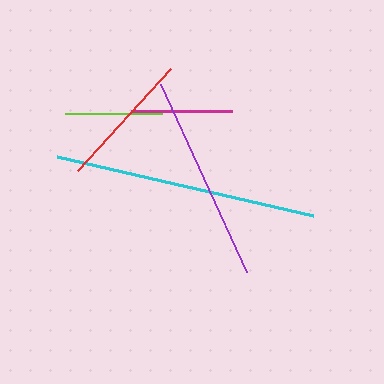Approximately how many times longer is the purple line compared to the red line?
The purple line is approximately 1.5 times the length of the red line.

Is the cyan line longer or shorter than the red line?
The cyan line is longer than the red line.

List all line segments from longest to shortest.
From longest to shortest: cyan, purple, red, magenta, lime.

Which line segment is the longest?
The cyan line is the longest at approximately 263 pixels.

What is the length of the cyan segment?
The cyan segment is approximately 263 pixels long.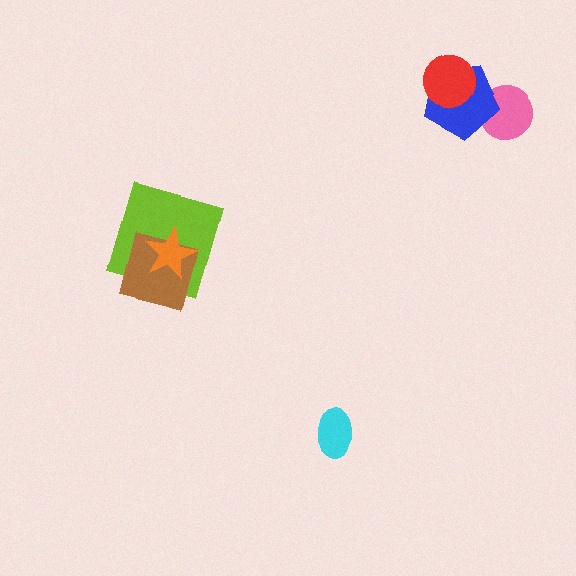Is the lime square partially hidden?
Yes, it is partially covered by another shape.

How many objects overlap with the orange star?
2 objects overlap with the orange star.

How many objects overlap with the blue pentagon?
2 objects overlap with the blue pentagon.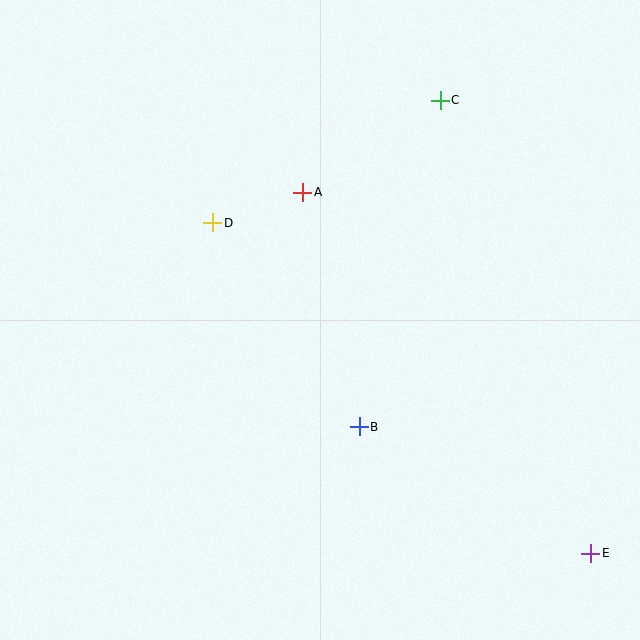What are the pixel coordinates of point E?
Point E is at (591, 553).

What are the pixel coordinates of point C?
Point C is at (440, 100).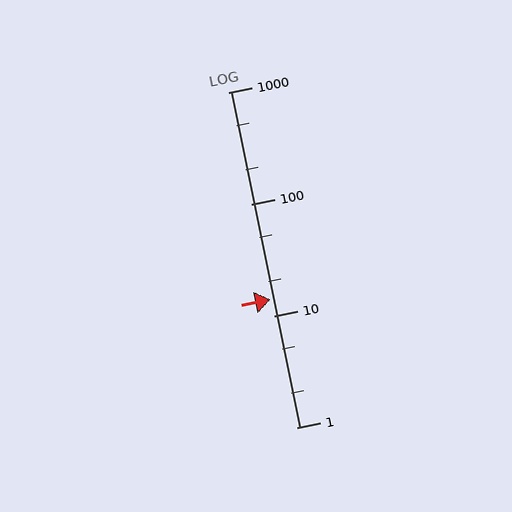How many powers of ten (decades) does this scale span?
The scale spans 3 decades, from 1 to 1000.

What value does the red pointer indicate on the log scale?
The pointer indicates approximately 14.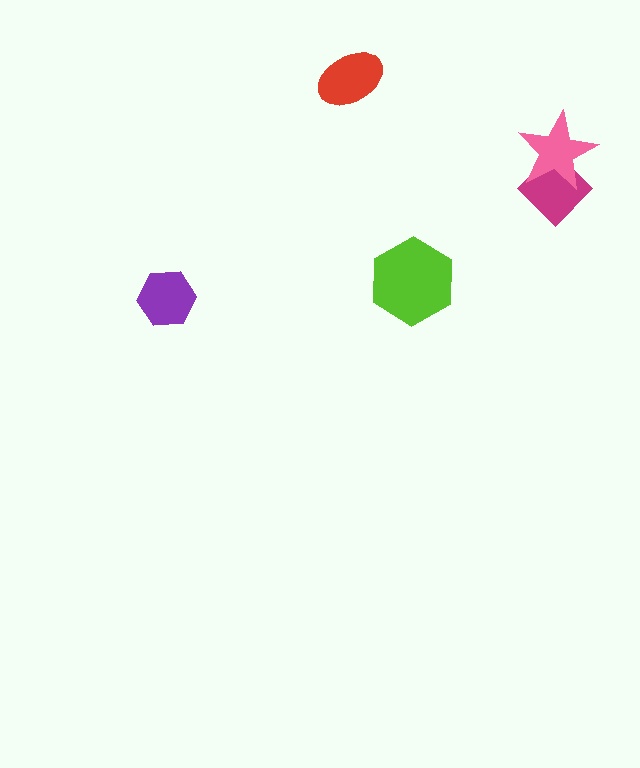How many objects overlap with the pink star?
1 object overlaps with the pink star.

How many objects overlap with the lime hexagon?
0 objects overlap with the lime hexagon.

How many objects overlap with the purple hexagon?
0 objects overlap with the purple hexagon.